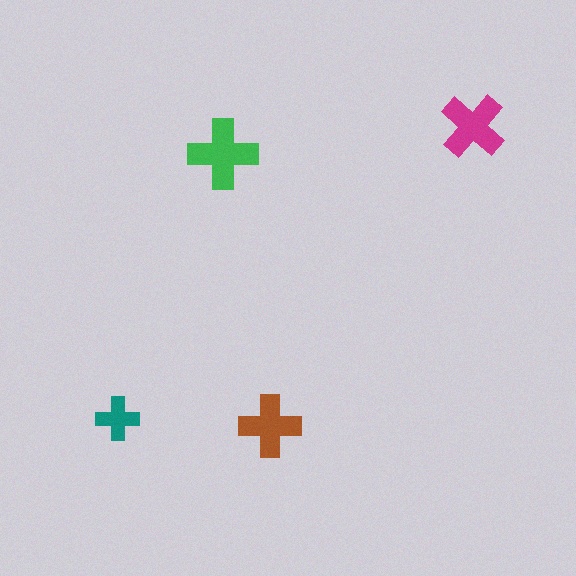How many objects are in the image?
There are 4 objects in the image.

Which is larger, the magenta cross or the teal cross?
The magenta one.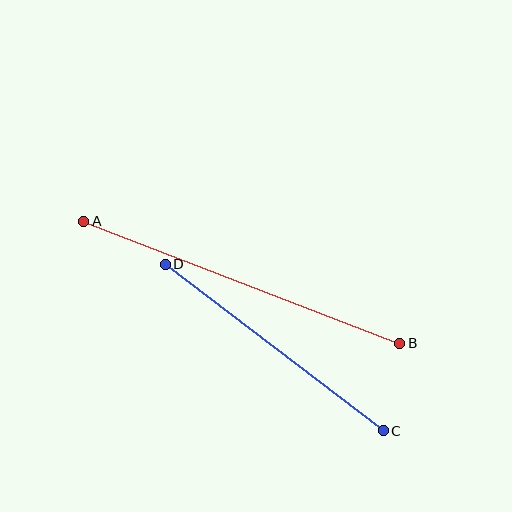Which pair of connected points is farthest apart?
Points A and B are farthest apart.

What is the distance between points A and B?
The distance is approximately 339 pixels.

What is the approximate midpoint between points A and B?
The midpoint is at approximately (242, 282) pixels.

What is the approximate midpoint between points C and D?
The midpoint is at approximately (274, 347) pixels.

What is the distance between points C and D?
The distance is approximately 274 pixels.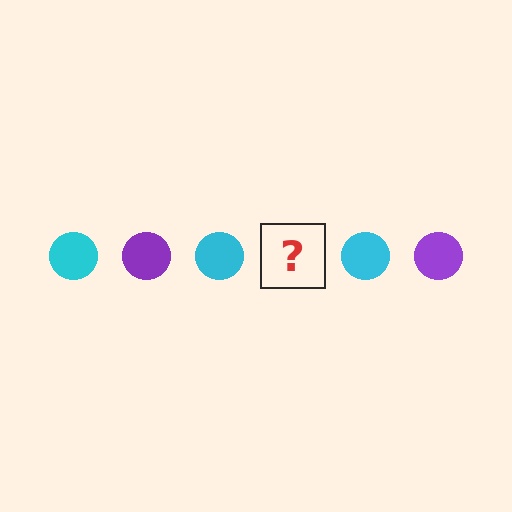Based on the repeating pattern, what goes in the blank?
The blank should be a purple circle.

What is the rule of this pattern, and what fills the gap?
The rule is that the pattern cycles through cyan, purple circles. The gap should be filled with a purple circle.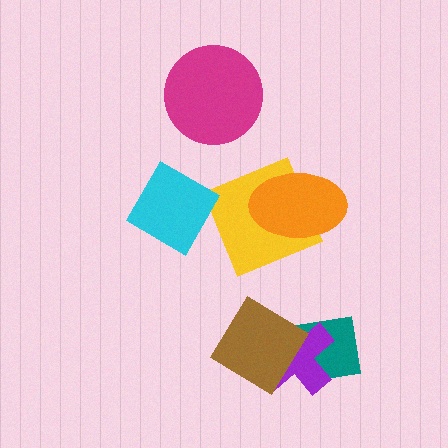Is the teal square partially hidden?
Yes, it is partially covered by another shape.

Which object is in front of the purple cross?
The brown diamond is in front of the purple cross.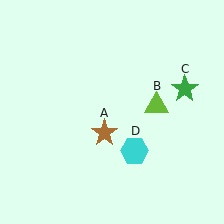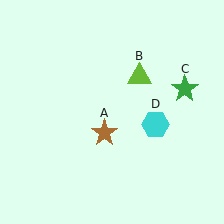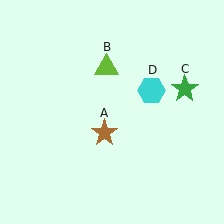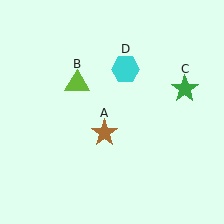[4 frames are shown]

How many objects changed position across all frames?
2 objects changed position: lime triangle (object B), cyan hexagon (object D).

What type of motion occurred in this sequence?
The lime triangle (object B), cyan hexagon (object D) rotated counterclockwise around the center of the scene.